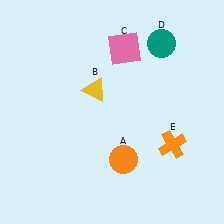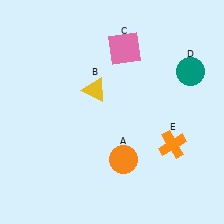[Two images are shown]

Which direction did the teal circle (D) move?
The teal circle (D) moved right.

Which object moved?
The teal circle (D) moved right.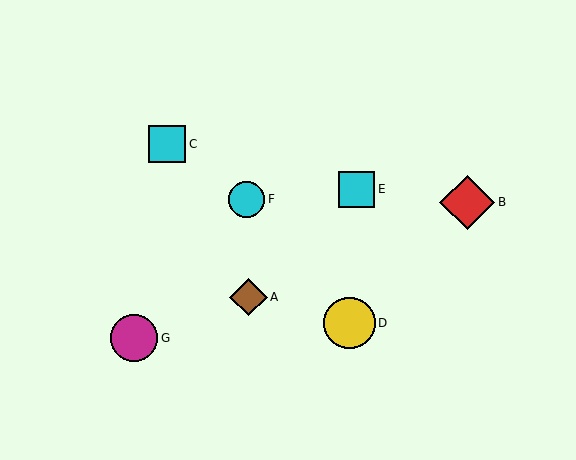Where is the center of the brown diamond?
The center of the brown diamond is at (249, 297).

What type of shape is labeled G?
Shape G is a magenta circle.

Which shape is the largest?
The red diamond (labeled B) is the largest.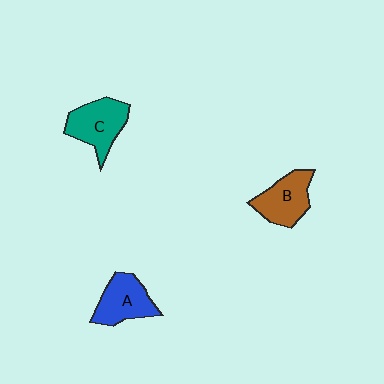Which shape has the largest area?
Shape C (teal).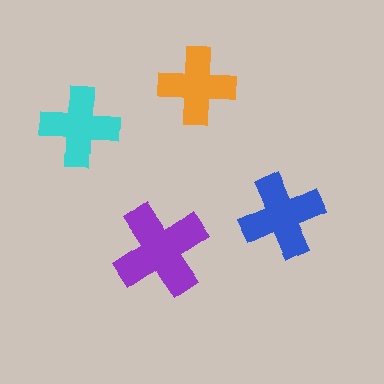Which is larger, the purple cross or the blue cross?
The purple one.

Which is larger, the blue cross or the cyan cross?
The blue one.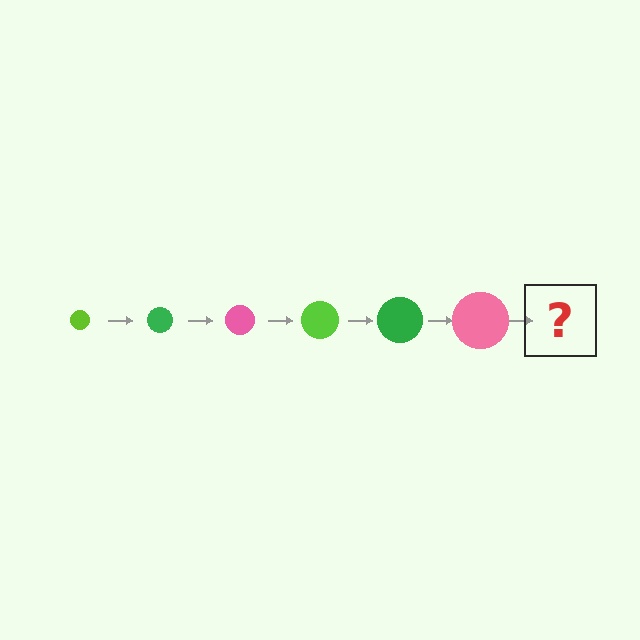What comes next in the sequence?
The next element should be a lime circle, larger than the previous one.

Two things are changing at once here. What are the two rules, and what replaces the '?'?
The two rules are that the circle grows larger each step and the color cycles through lime, green, and pink. The '?' should be a lime circle, larger than the previous one.